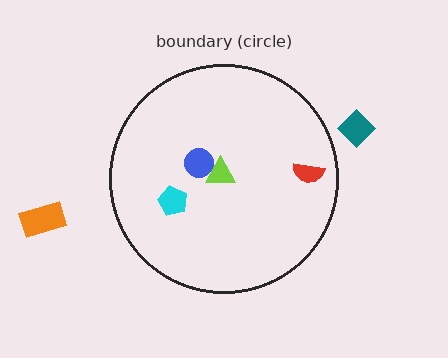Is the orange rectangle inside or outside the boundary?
Outside.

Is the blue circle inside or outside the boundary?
Inside.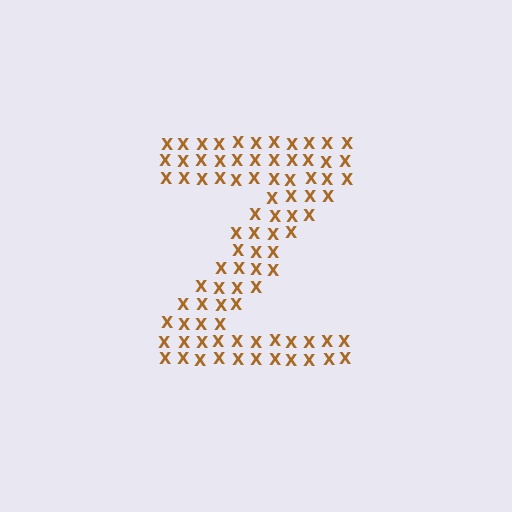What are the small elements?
The small elements are letter X's.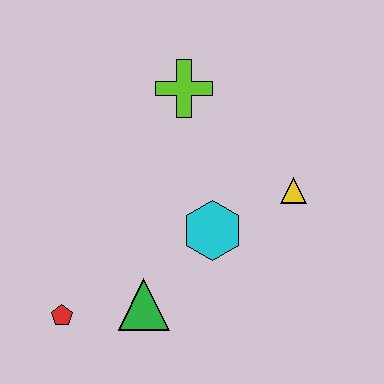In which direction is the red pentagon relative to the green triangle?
The red pentagon is to the left of the green triangle.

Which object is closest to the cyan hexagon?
The yellow triangle is closest to the cyan hexagon.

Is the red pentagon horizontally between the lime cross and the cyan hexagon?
No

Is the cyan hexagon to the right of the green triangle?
Yes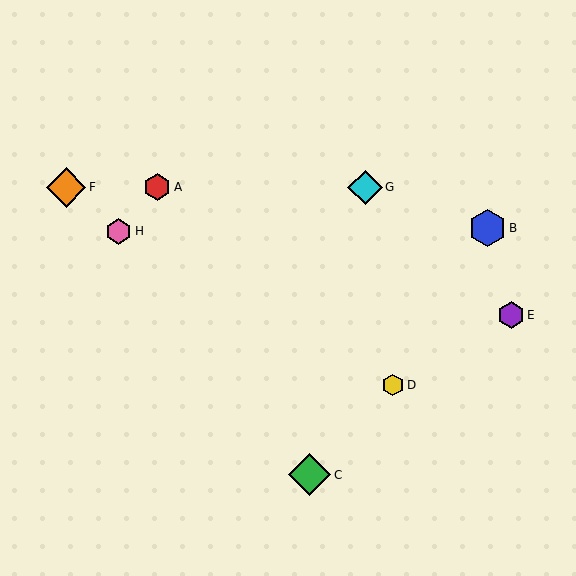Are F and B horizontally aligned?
No, F is at y≈187 and B is at y≈228.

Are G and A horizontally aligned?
Yes, both are at y≈187.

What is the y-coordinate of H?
Object H is at y≈231.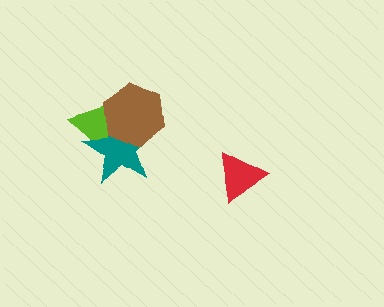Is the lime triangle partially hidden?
Yes, it is partially covered by another shape.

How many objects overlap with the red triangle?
0 objects overlap with the red triangle.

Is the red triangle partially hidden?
No, no other shape covers it.